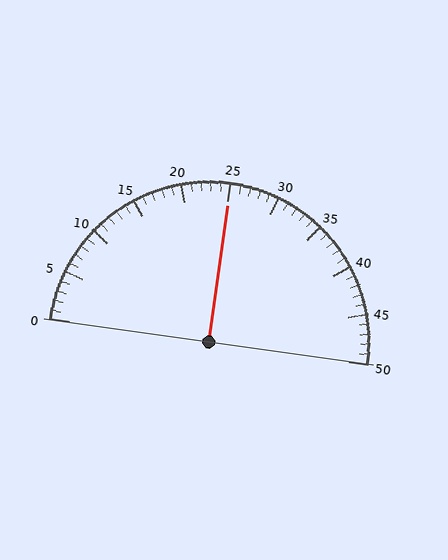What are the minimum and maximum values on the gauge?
The gauge ranges from 0 to 50.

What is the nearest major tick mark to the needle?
The nearest major tick mark is 25.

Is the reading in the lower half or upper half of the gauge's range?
The reading is in the upper half of the range (0 to 50).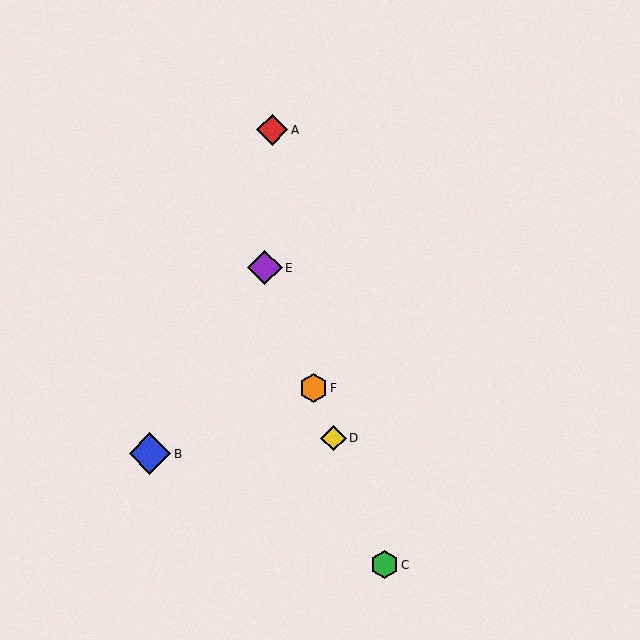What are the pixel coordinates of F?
Object F is at (313, 388).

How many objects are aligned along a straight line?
4 objects (C, D, E, F) are aligned along a straight line.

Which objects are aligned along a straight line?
Objects C, D, E, F are aligned along a straight line.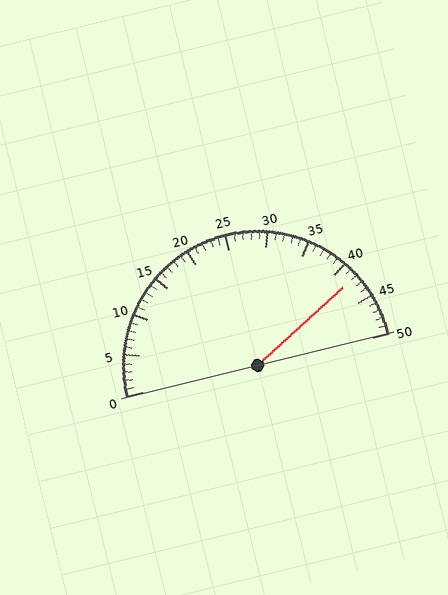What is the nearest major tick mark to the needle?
The nearest major tick mark is 40.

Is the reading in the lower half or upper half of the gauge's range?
The reading is in the upper half of the range (0 to 50).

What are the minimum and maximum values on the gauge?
The gauge ranges from 0 to 50.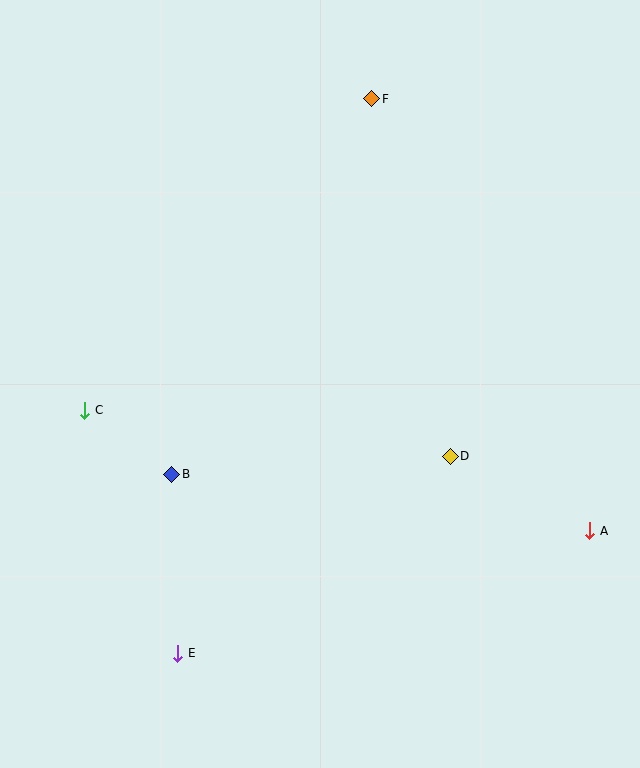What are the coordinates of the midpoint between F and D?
The midpoint between F and D is at (411, 277).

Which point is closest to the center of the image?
Point D at (450, 456) is closest to the center.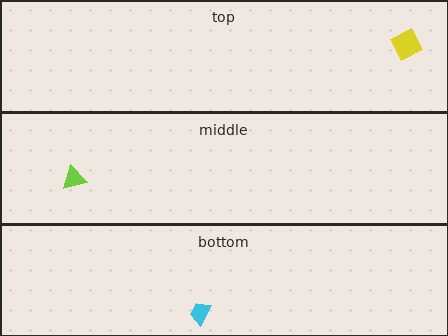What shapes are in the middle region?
The lime triangle.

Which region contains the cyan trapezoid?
The bottom region.